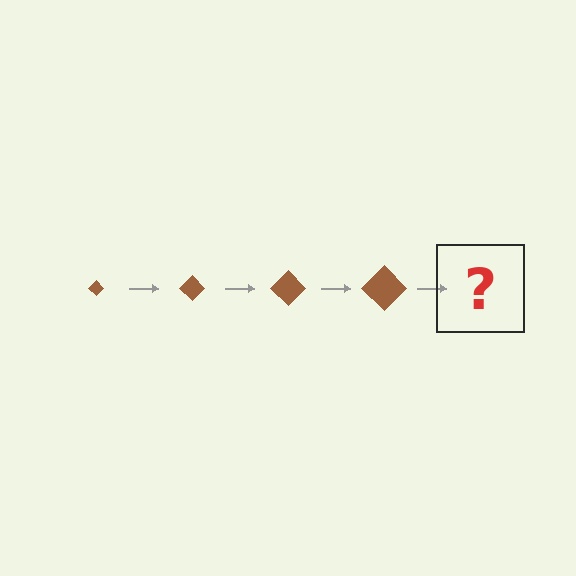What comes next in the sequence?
The next element should be a brown diamond, larger than the previous one.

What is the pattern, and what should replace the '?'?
The pattern is that the diamond gets progressively larger each step. The '?' should be a brown diamond, larger than the previous one.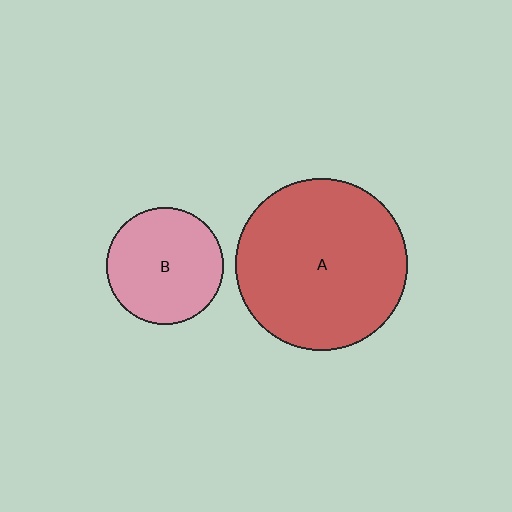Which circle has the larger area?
Circle A (red).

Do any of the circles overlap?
No, none of the circles overlap.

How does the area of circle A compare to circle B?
Approximately 2.2 times.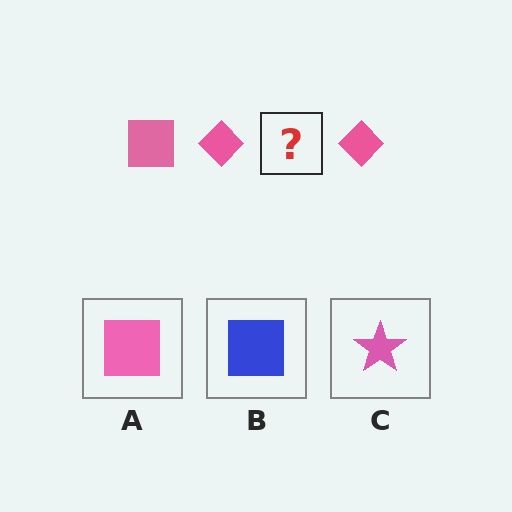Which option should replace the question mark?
Option A.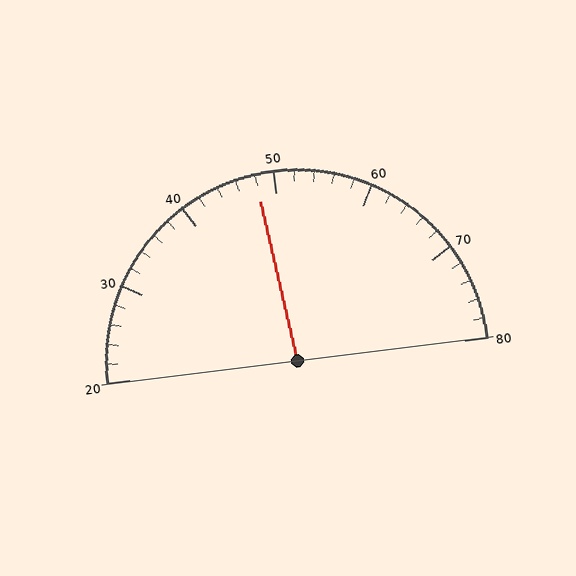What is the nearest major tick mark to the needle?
The nearest major tick mark is 50.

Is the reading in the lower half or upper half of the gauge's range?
The reading is in the lower half of the range (20 to 80).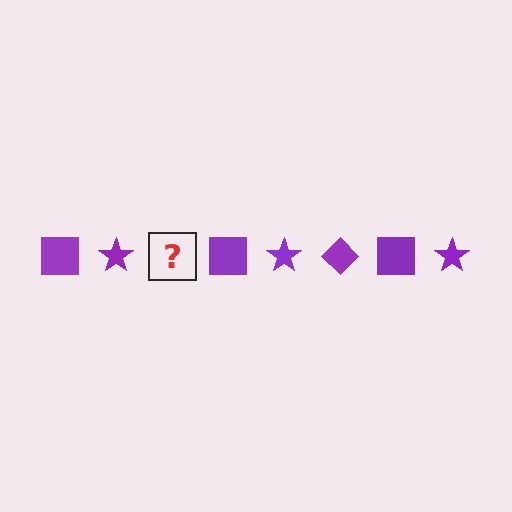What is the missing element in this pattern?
The missing element is a purple diamond.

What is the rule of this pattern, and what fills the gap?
The rule is that the pattern cycles through square, star, diamond shapes in purple. The gap should be filled with a purple diamond.